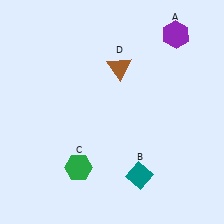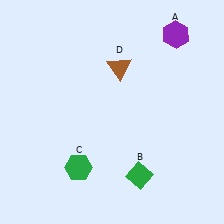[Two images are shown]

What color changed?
The diamond (B) changed from teal in Image 1 to green in Image 2.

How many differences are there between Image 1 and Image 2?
There is 1 difference between the two images.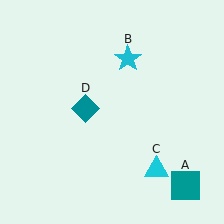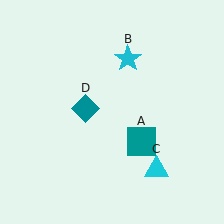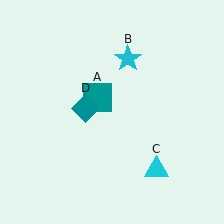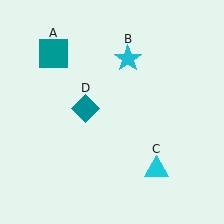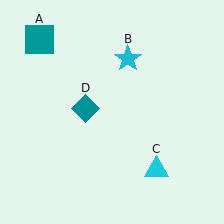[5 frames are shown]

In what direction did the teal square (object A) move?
The teal square (object A) moved up and to the left.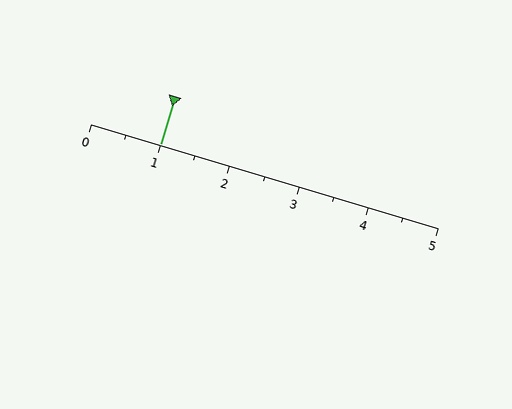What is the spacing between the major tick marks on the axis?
The major ticks are spaced 1 apart.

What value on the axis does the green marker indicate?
The marker indicates approximately 1.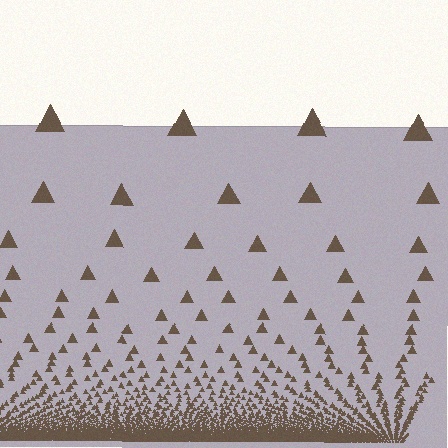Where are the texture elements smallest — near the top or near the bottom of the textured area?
Near the bottom.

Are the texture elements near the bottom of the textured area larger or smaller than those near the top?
Smaller. The gradient is inverted — elements near the bottom are smaller and denser.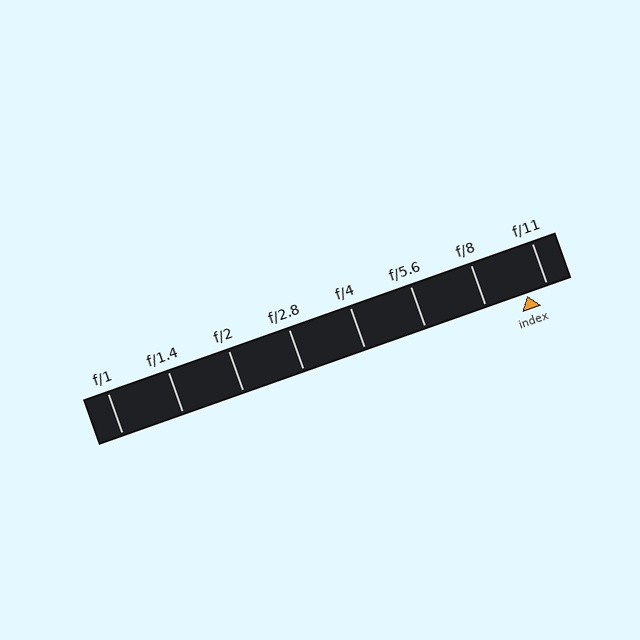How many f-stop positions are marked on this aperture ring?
There are 8 f-stop positions marked.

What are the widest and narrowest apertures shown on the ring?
The widest aperture shown is f/1 and the narrowest is f/11.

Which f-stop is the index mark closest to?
The index mark is closest to f/11.